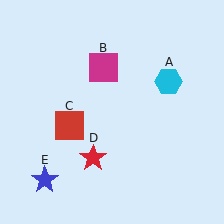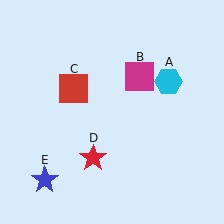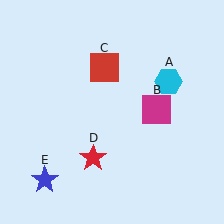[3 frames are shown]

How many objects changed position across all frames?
2 objects changed position: magenta square (object B), red square (object C).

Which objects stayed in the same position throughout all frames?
Cyan hexagon (object A) and red star (object D) and blue star (object E) remained stationary.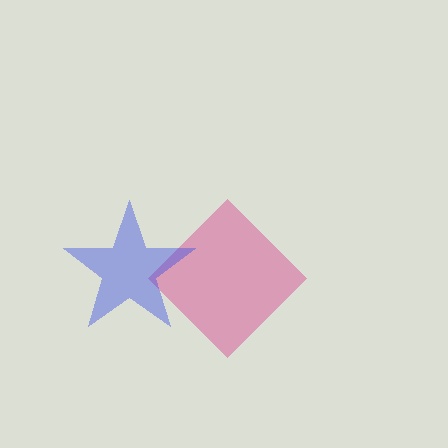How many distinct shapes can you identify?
There are 2 distinct shapes: a magenta diamond, a blue star.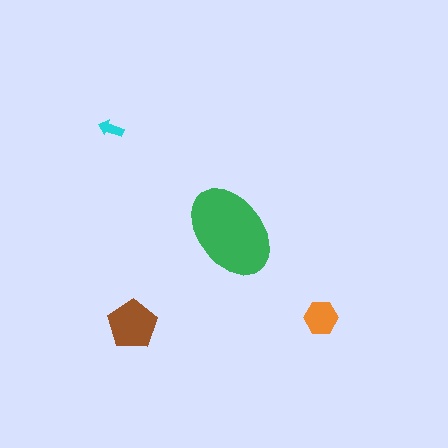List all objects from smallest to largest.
The cyan arrow, the orange hexagon, the brown pentagon, the green ellipse.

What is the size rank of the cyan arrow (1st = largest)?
4th.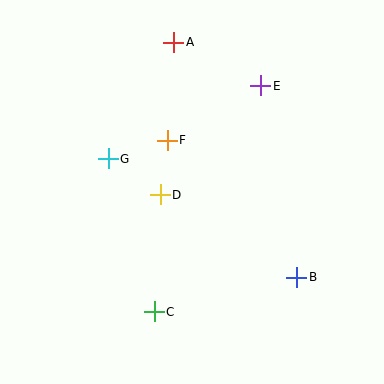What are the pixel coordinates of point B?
Point B is at (297, 277).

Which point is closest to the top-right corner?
Point E is closest to the top-right corner.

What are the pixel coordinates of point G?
Point G is at (108, 159).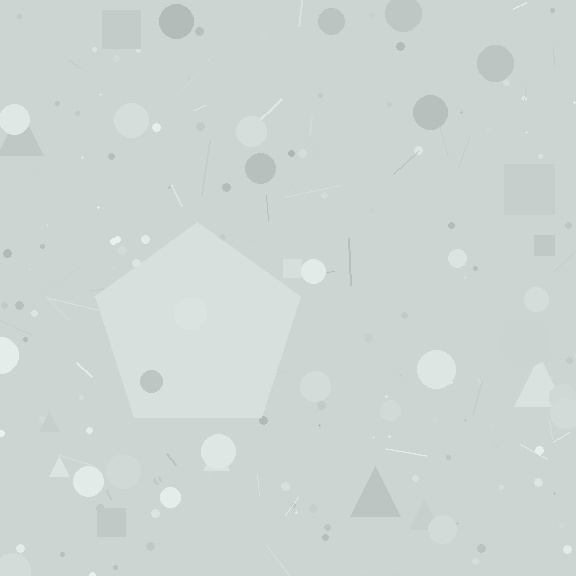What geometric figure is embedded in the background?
A pentagon is embedded in the background.